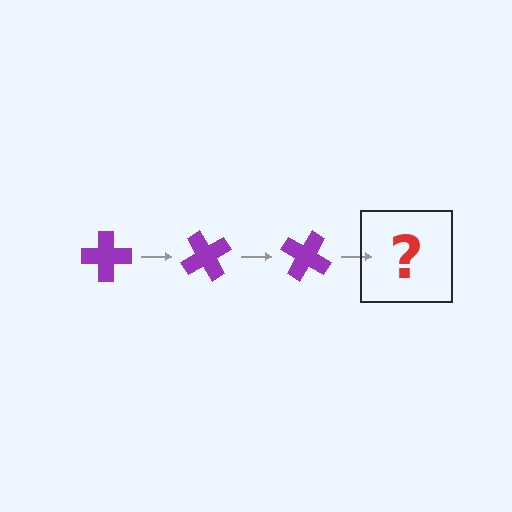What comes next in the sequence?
The next element should be a purple cross rotated 180 degrees.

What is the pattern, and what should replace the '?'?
The pattern is that the cross rotates 60 degrees each step. The '?' should be a purple cross rotated 180 degrees.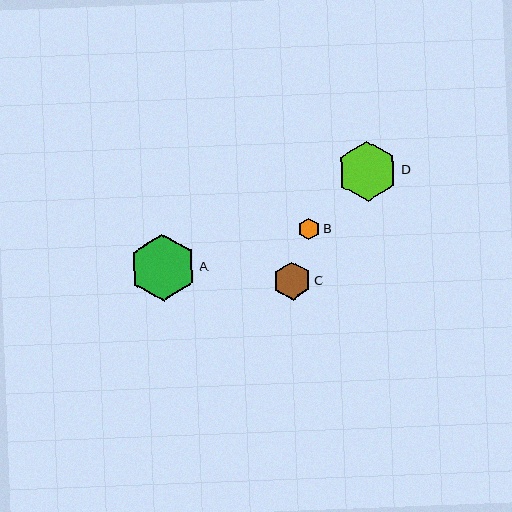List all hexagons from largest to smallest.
From largest to smallest: A, D, C, B.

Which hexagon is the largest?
Hexagon A is the largest with a size of approximately 67 pixels.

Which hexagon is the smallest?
Hexagon B is the smallest with a size of approximately 22 pixels.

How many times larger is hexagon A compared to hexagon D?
Hexagon A is approximately 1.1 times the size of hexagon D.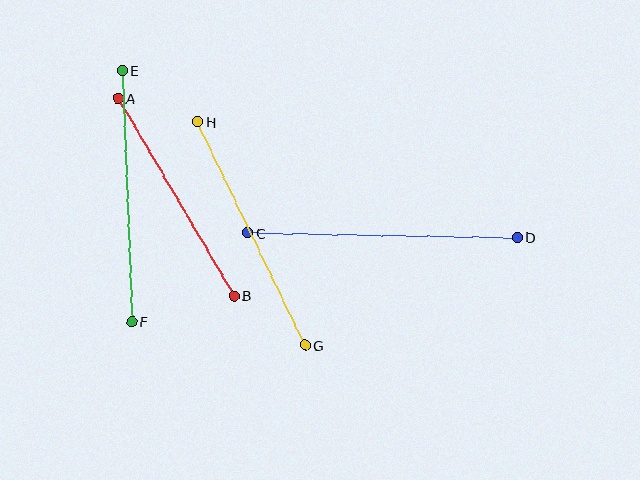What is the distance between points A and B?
The distance is approximately 229 pixels.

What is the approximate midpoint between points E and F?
The midpoint is at approximately (127, 196) pixels.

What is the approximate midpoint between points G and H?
The midpoint is at approximately (251, 233) pixels.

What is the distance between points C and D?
The distance is approximately 270 pixels.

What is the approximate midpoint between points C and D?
The midpoint is at approximately (383, 235) pixels.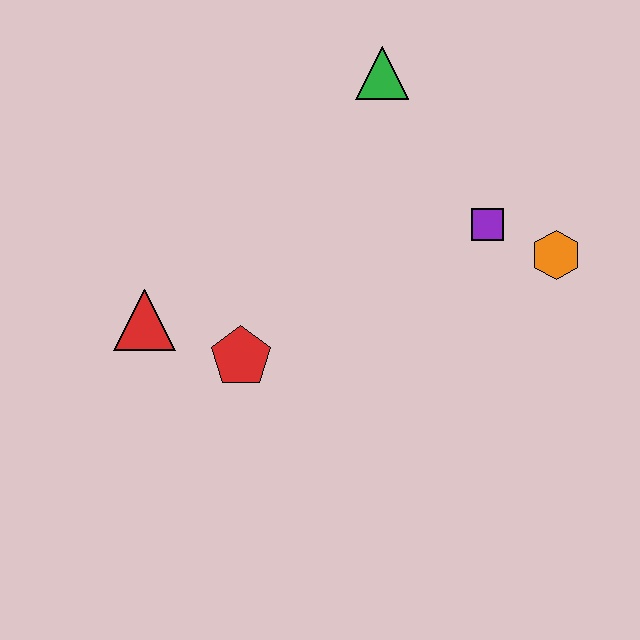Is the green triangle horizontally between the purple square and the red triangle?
Yes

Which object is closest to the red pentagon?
The red triangle is closest to the red pentagon.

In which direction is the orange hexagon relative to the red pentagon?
The orange hexagon is to the right of the red pentagon.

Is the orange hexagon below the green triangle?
Yes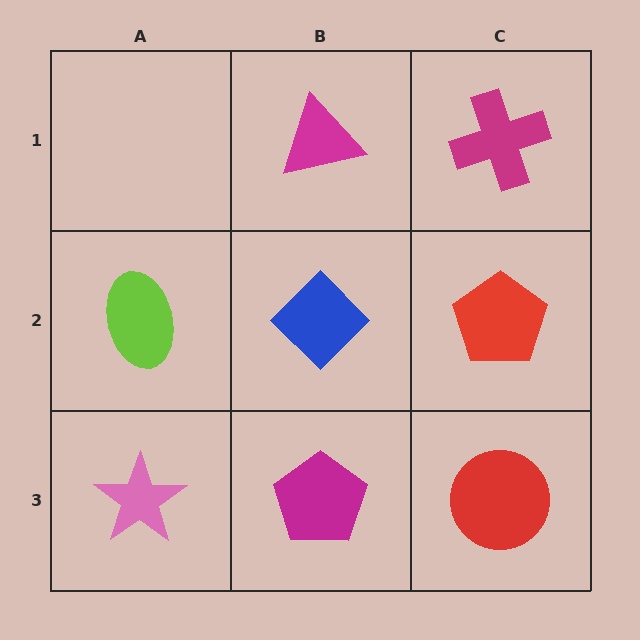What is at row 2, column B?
A blue diamond.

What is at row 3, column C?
A red circle.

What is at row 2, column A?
A lime ellipse.